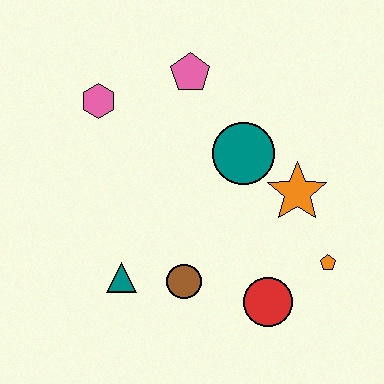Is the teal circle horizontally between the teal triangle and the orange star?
Yes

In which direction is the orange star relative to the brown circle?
The orange star is to the right of the brown circle.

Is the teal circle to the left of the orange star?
Yes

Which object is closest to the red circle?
The orange pentagon is closest to the red circle.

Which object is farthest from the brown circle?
The pink pentagon is farthest from the brown circle.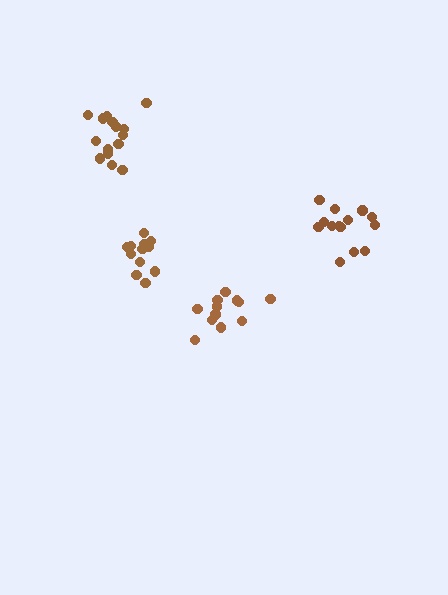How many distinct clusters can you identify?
There are 4 distinct clusters.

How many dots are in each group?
Group 1: 12 dots, Group 2: 14 dots, Group 3: 15 dots, Group 4: 12 dots (53 total).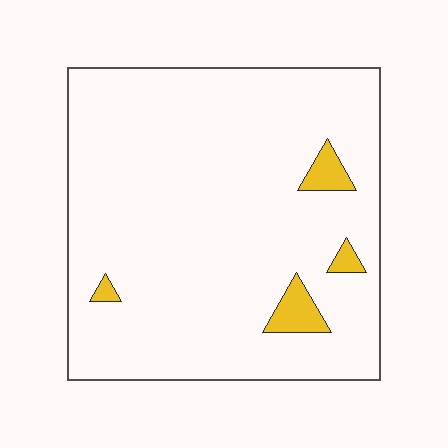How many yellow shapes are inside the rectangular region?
4.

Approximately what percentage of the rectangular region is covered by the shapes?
Approximately 5%.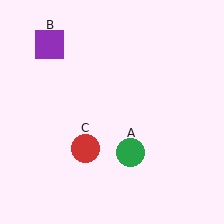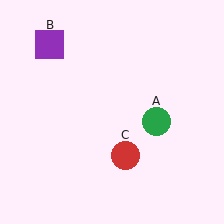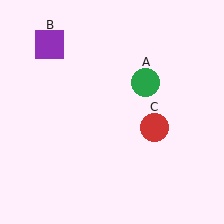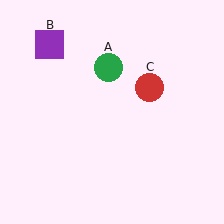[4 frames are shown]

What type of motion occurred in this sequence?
The green circle (object A), red circle (object C) rotated counterclockwise around the center of the scene.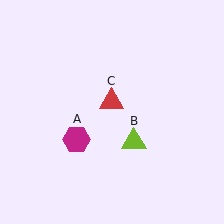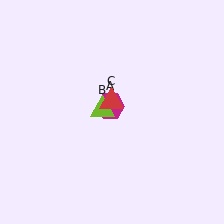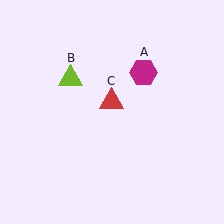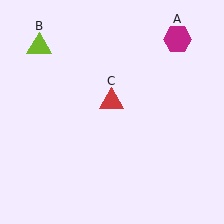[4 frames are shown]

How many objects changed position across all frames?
2 objects changed position: magenta hexagon (object A), lime triangle (object B).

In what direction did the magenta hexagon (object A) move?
The magenta hexagon (object A) moved up and to the right.